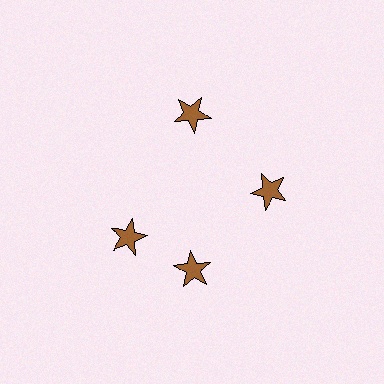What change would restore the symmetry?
The symmetry would be restored by rotating it back into even spacing with its neighbors so that all 4 stars sit at equal angles and equal distance from the center.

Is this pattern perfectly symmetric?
No. The 4 brown stars are arranged in a ring, but one element near the 9 o'clock position is rotated out of alignment along the ring, breaking the 4-fold rotational symmetry.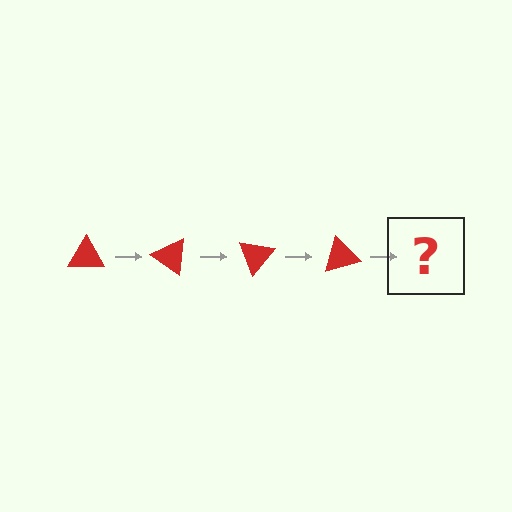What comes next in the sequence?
The next element should be a red triangle rotated 140 degrees.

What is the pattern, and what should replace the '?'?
The pattern is that the triangle rotates 35 degrees each step. The '?' should be a red triangle rotated 140 degrees.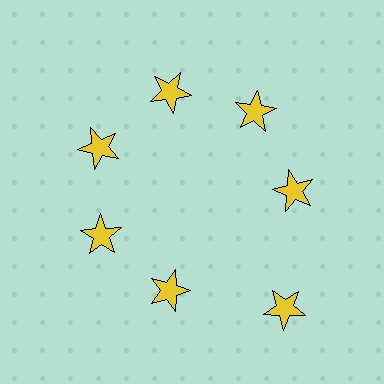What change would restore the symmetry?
The symmetry would be restored by moving it inward, back onto the ring so that all 7 stars sit at equal angles and equal distance from the center.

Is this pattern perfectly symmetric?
No. The 7 yellow stars are arranged in a ring, but one element near the 5 o'clock position is pushed outward from the center, breaking the 7-fold rotational symmetry.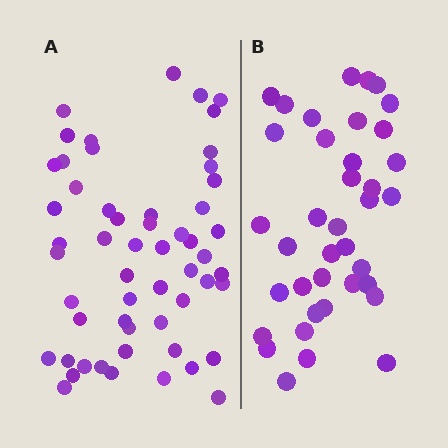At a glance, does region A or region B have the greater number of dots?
Region A (the left region) has more dots.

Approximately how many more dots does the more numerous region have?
Region A has approximately 15 more dots than region B.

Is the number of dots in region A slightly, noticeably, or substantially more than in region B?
Region A has noticeably more, but not dramatically so. The ratio is roughly 1.4 to 1.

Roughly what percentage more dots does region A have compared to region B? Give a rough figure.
About 45% more.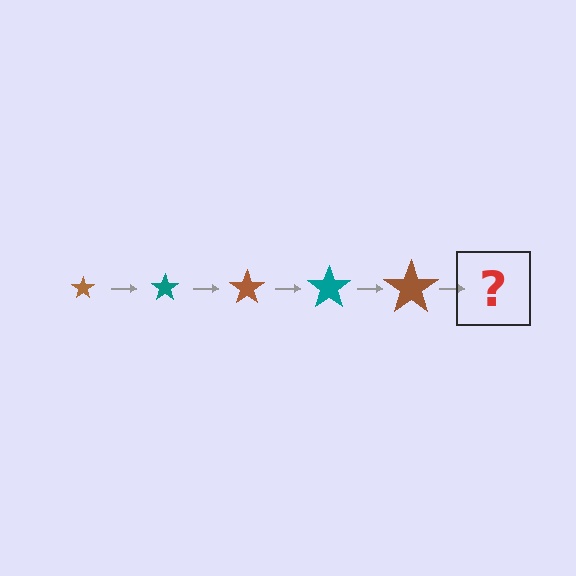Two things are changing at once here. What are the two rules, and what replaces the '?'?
The two rules are that the star grows larger each step and the color cycles through brown and teal. The '?' should be a teal star, larger than the previous one.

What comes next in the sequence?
The next element should be a teal star, larger than the previous one.